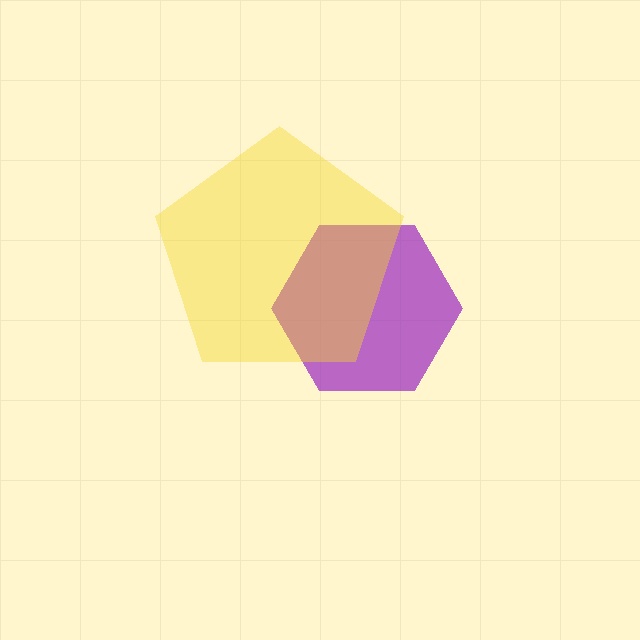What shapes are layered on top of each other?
The layered shapes are: a purple hexagon, a yellow pentagon.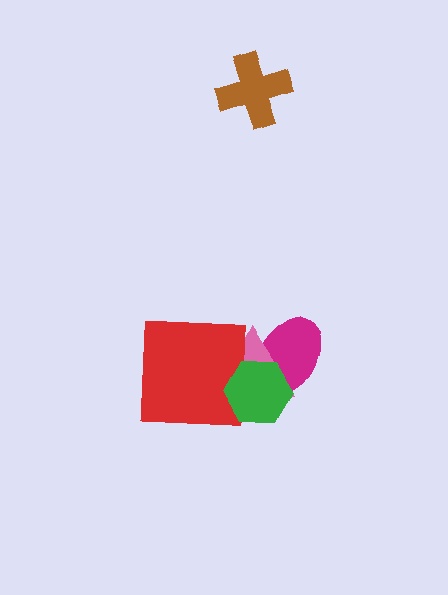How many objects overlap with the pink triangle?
3 objects overlap with the pink triangle.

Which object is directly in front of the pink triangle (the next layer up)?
The red square is directly in front of the pink triangle.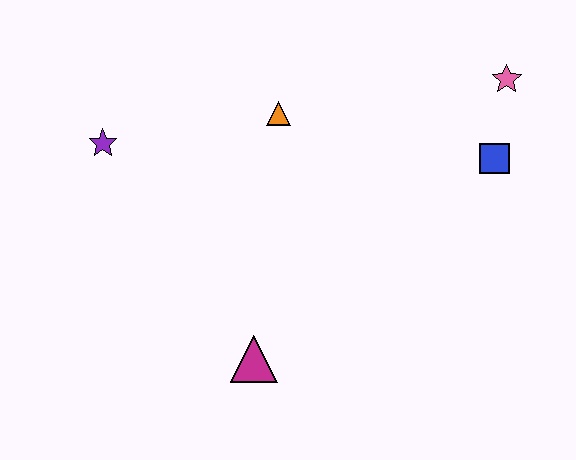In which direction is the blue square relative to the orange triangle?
The blue square is to the right of the orange triangle.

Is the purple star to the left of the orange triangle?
Yes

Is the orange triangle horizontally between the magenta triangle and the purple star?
No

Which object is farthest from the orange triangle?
The magenta triangle is farthest from the orange triangle.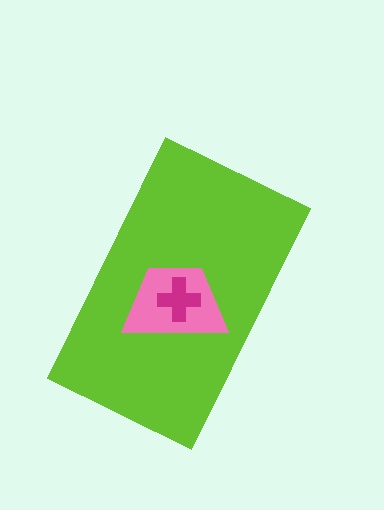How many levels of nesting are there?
3.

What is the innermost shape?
The magenta cross.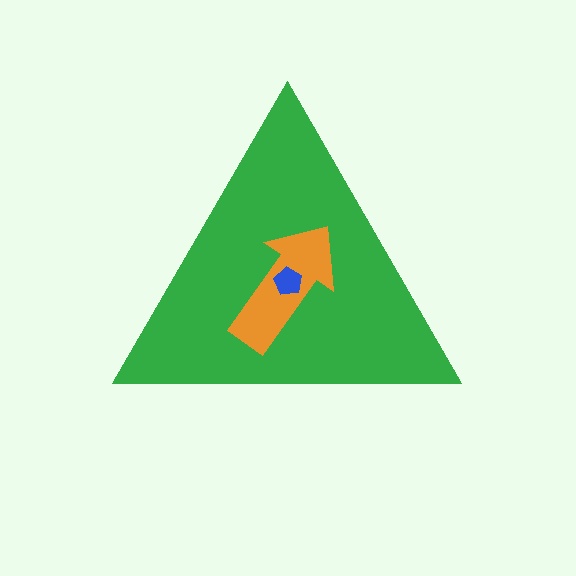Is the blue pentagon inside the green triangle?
Yes.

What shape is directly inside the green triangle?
The orange arrow.